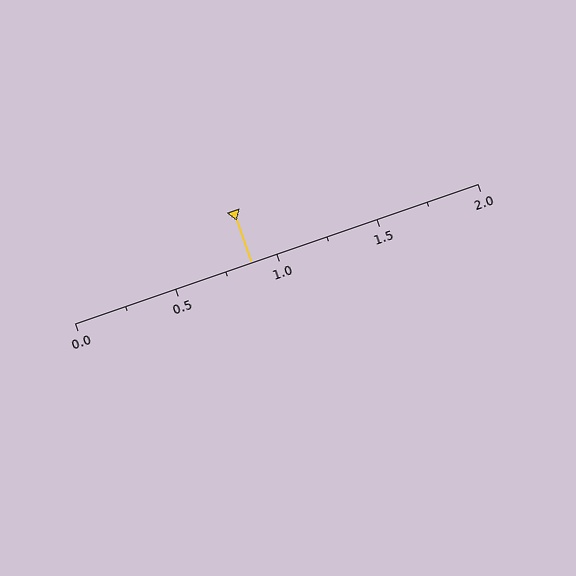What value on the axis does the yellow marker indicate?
The marker indicates approximately 0.88.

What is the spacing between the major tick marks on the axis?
The major ticks are spaced 0.5 apart.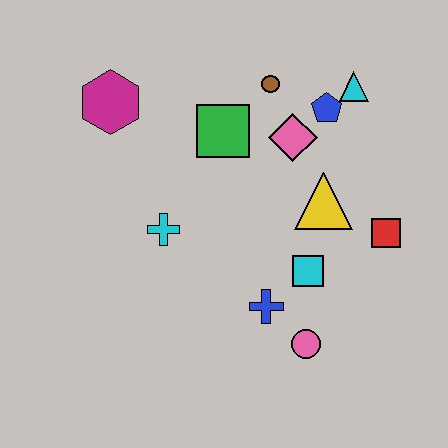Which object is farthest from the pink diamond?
The pink circle is farthest from the pink diamond.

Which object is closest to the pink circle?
The blue cross is closest to the pink circle.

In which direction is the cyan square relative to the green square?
The cyan square is below the green square.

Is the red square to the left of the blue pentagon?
No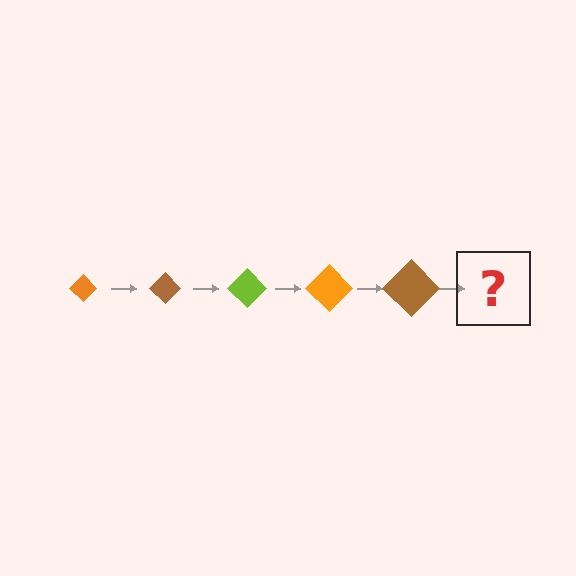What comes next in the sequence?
The next element should be a lime diamond, larger than the previous one.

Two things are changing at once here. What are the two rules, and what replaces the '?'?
The two rules are that the diamond grows larger each step and the color cycles through orange, brown, and lime. The '?' should be a lime diamond, larger than the previous one.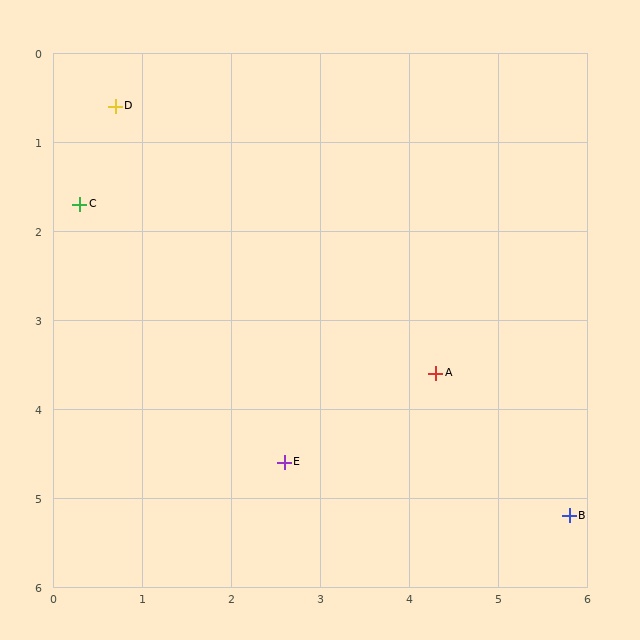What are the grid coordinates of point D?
Point D is at approximately (0.7, 0.6).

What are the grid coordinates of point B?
Point B is at approximately (5.8, 5.2).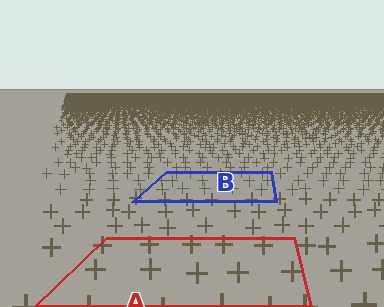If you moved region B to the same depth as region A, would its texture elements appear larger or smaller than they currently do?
They would appear larger. At a closer depth, the same texture elements are projected at a bigger on-screen size.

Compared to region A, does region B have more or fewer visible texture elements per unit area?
Region B has more texture elements per unit area — they are packed more densely because it is farther away.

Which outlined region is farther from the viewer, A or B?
Region B is farther from the viewer — the texture elements inside it appear smaller and more densely packed.